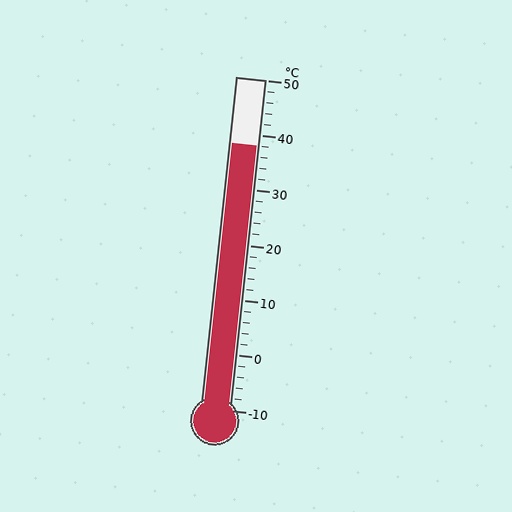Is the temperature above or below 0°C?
The temperature is above 0°C.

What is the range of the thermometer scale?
The thermometer scale ranges from -10°C to 50°C.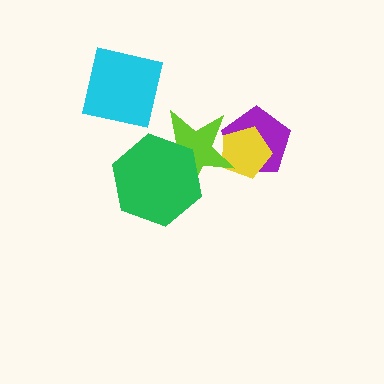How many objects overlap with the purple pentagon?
2 objects overlap with the purple pentagon.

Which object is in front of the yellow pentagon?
The lime star is in front of the yellow pentagon.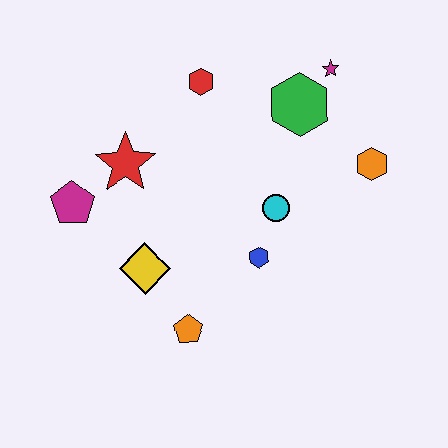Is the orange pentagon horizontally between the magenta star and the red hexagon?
No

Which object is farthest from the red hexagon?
The orange pentagon is farthest from the red hexagon.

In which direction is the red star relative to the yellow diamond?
The red star is above the yellow diamond.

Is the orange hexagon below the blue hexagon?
No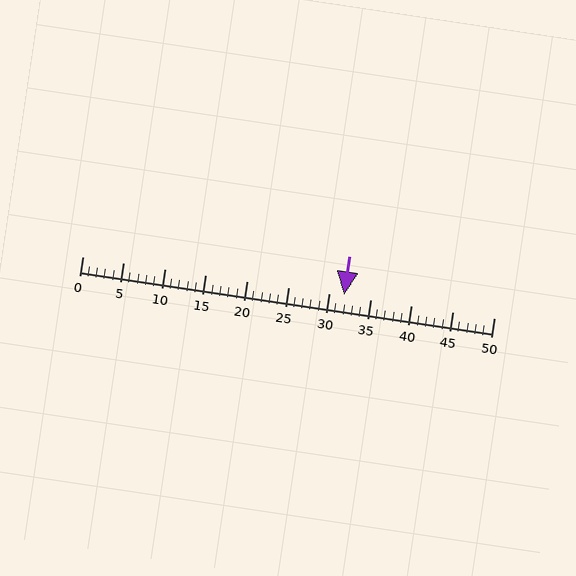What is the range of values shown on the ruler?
The ruler shows values from 0 to 50.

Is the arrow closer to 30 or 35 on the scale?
The arrow is closer to 30.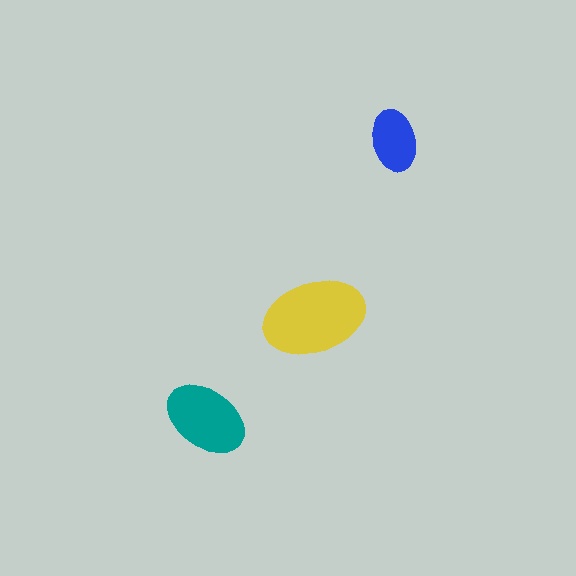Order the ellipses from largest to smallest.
the yellow one, the teal one, the blue one.